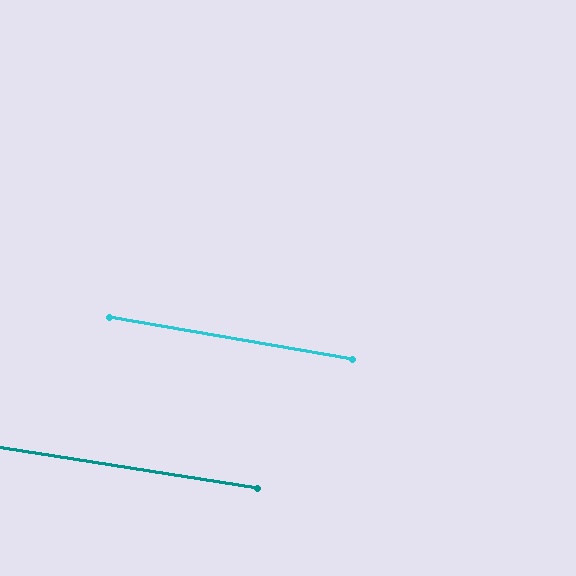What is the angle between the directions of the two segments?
Approximately 1 degree.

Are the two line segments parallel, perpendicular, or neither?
Parallel — their directions differ by only 0.6°.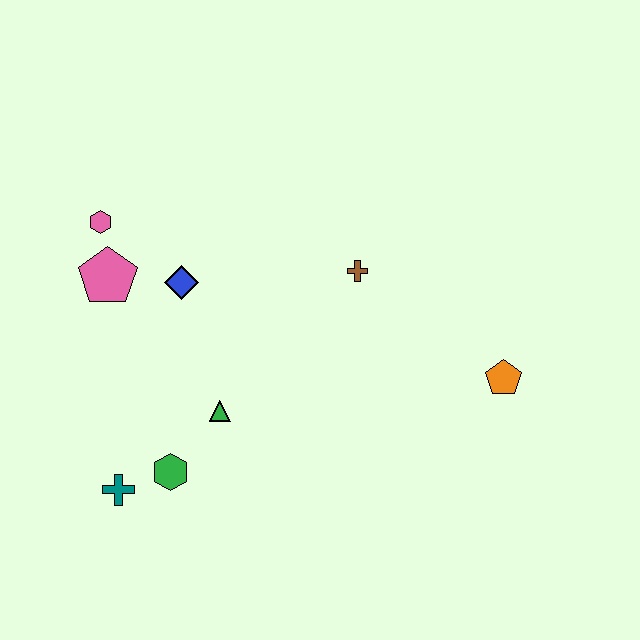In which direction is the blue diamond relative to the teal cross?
The blue diamond is above the teal cross.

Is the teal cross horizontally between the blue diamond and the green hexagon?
No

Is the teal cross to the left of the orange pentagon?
Yes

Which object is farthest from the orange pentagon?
The pink hexagon is farthest from the orange pentagon.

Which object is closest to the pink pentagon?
The pink hexagon is closest to the pink pentagon.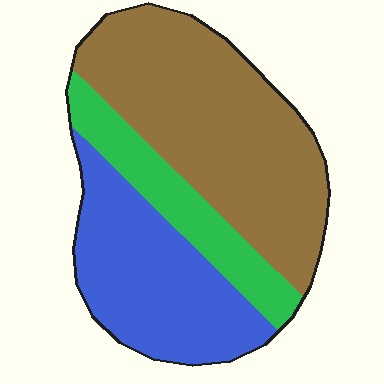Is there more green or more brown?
Brown.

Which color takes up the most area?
Brown, at roughly 50%.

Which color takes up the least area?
Green, at roughly 20%.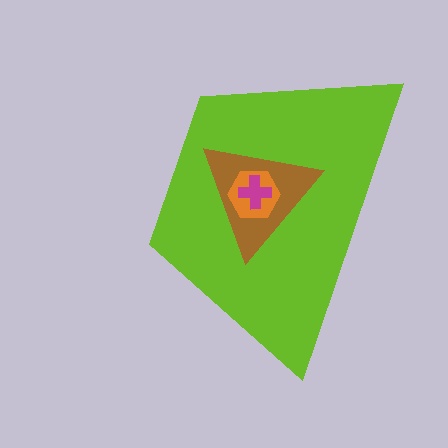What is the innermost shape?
The magenta cross.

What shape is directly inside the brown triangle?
The orange hexagon.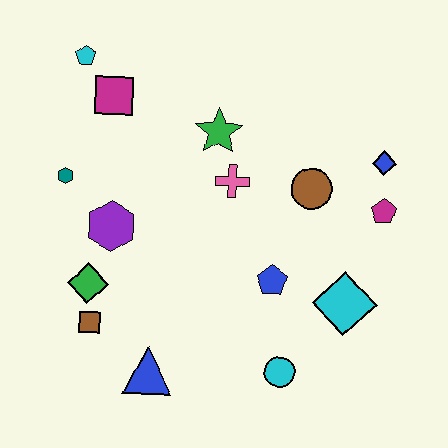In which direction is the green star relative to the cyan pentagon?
The green star is to the right of the cyan pentagon.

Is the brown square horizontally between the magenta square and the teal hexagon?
Yes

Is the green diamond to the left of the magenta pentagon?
Yes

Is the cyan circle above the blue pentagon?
No